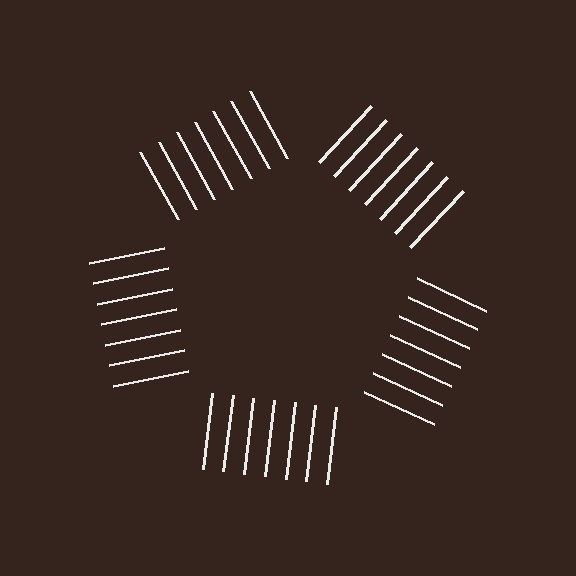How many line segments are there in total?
35 — 7 along each of the 5 edges.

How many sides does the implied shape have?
5 sides — the line-ends trace a pentagon.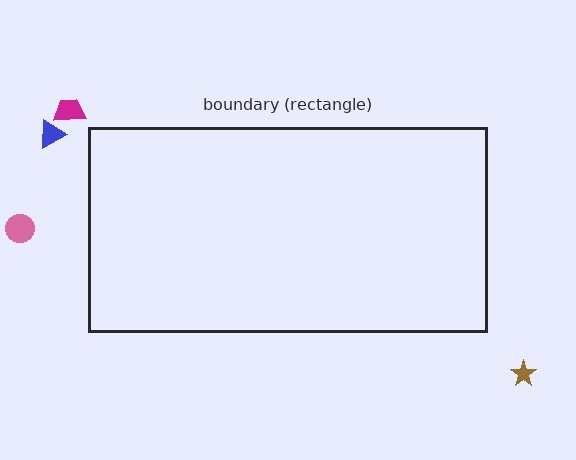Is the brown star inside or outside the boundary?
Outside.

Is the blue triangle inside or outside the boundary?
Outside.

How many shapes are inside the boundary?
0 inside, 4 outside.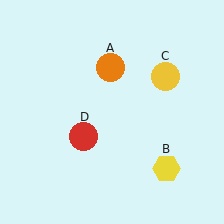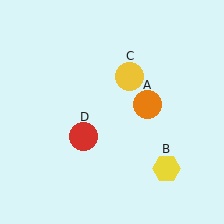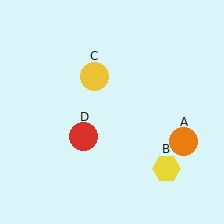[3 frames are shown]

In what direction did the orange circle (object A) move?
The orange circle (object A) moved down and to the right.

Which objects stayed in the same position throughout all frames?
Yellow hexagon (object B) and red circle (object D) remained stationary.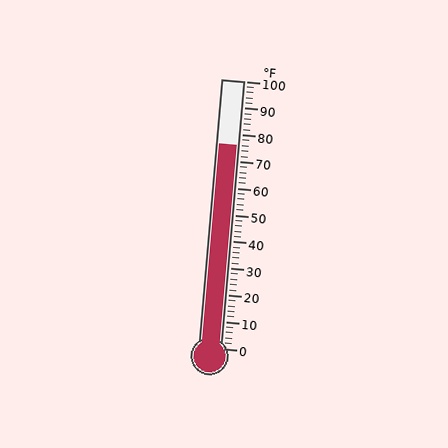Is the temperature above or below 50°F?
The temperature is above 50°F.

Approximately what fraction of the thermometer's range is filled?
The thermometer is filled to approximately 75% of its range.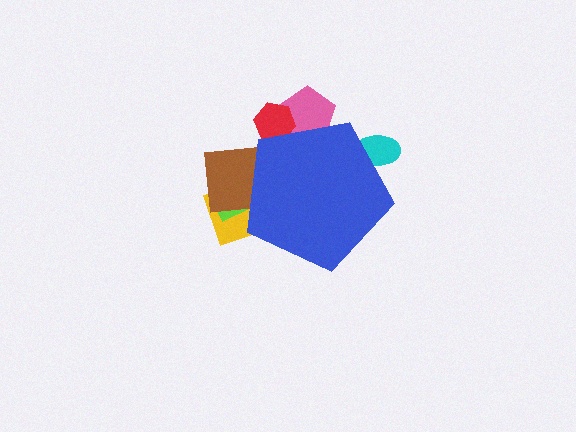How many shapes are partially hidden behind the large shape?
6 shapes are partially hidden.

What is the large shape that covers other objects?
A blue pentagon.